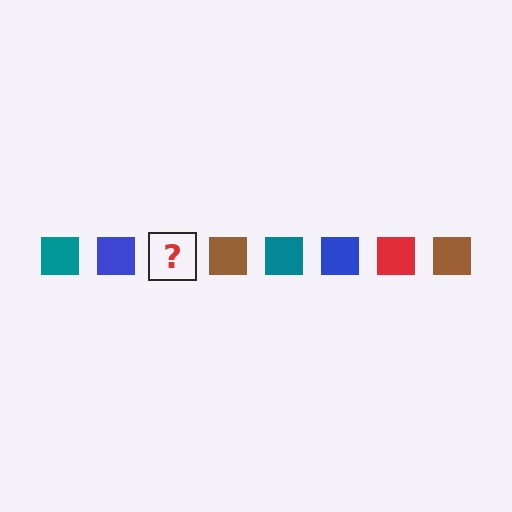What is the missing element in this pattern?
The missing element is a red square.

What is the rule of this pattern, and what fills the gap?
The rule is that the pattern cycles through teal, blue, red, brown squares. The gap should be filled with a red square.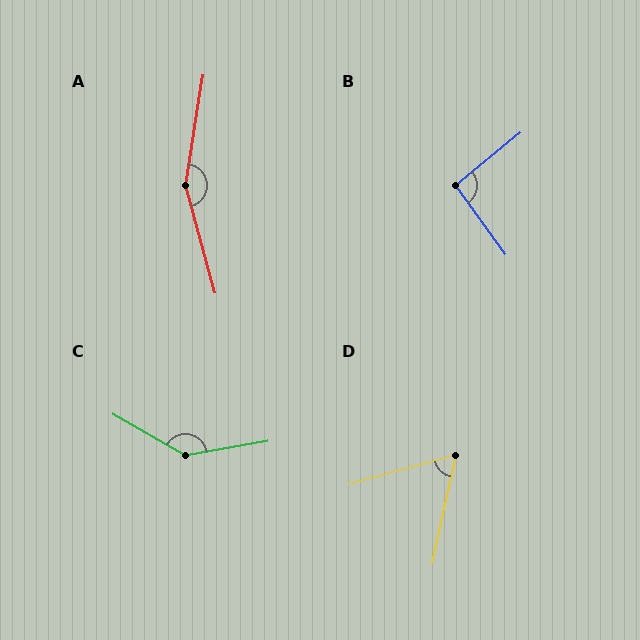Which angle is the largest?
A, at approximately 156 degrees.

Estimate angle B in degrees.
Approximately 93 degrees.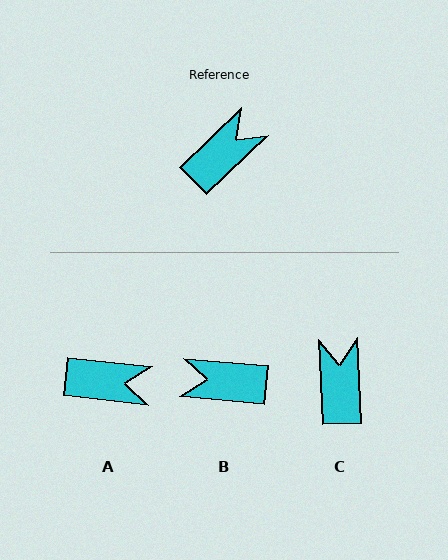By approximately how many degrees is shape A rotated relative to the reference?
Approximately 51 degrees clockwise.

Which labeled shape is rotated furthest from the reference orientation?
B, about 131 degrees away.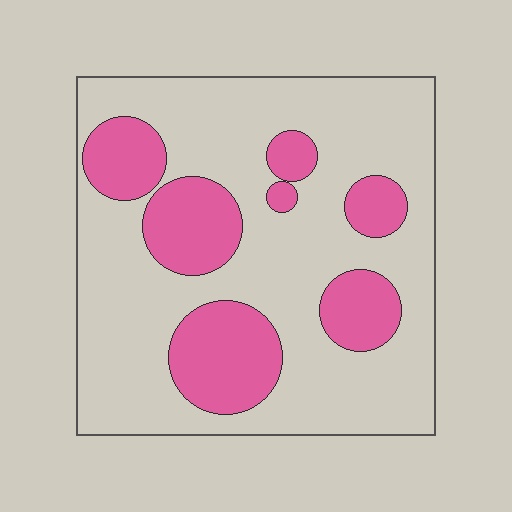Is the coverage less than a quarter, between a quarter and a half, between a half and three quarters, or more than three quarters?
Between a quarter and a half.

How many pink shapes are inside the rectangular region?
7.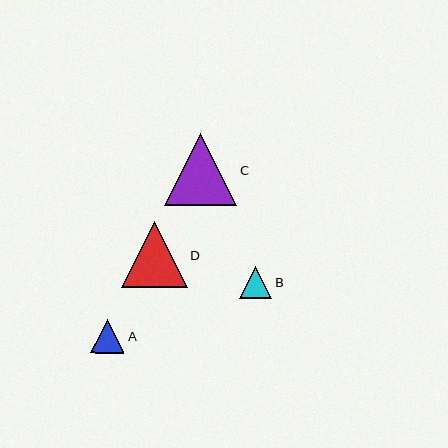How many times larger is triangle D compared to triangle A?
Triangle D is approximately 1.9 times the size of triangle A.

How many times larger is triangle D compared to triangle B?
Triangle D is approximately 2.0 times the size of triangle B.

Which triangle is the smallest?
Triangle B is the smallest with a size of approximately 32 pixels.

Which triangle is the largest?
Triangle C is the largest with a size of approximately 72 pixels.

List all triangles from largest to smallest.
From largest to smallest: C, D, A, B.